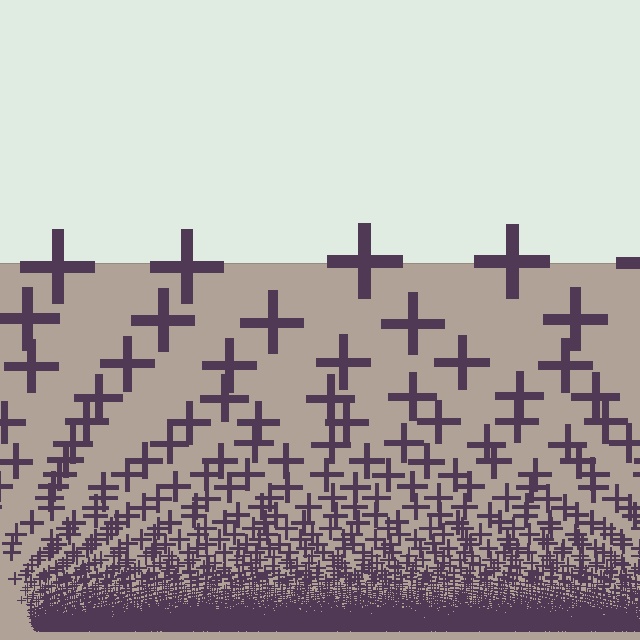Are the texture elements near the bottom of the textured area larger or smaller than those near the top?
Smaller. The gradient is inverted — elements near the bottom are smaller and denser.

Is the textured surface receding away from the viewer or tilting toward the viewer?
The surface appears to tilt toward the viewer. Texture elements get larger and sparser toward the top.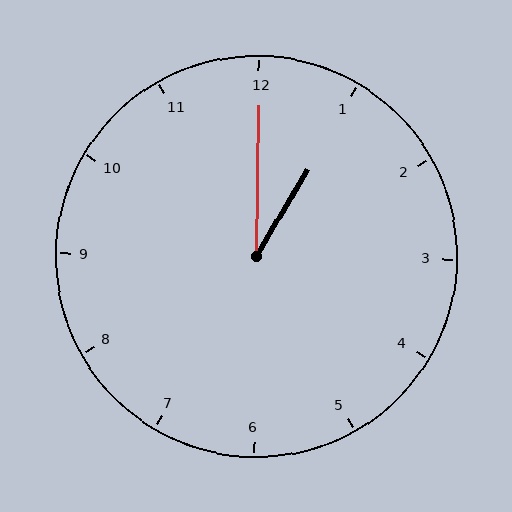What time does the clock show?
1:00.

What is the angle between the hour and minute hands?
Approximately 30 degrees.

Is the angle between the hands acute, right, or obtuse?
It is acute.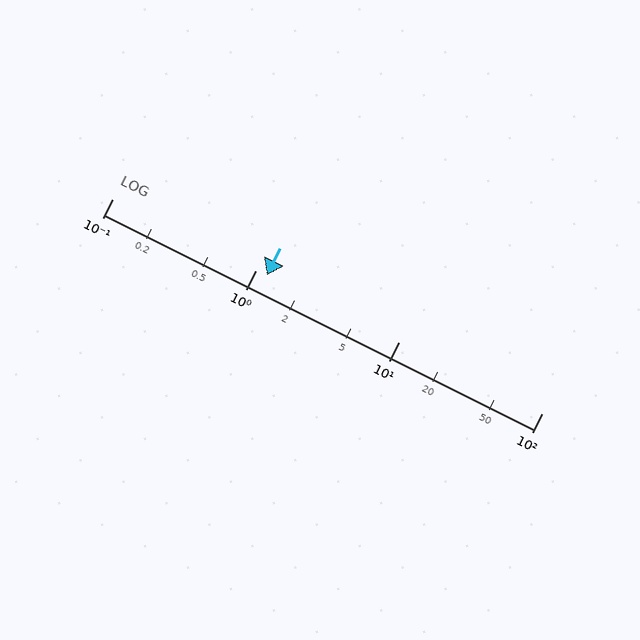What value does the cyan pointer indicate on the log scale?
The pointer indicates approximately 1.2.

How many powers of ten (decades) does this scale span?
The scale spans 3 decades, from 0.1 to 100.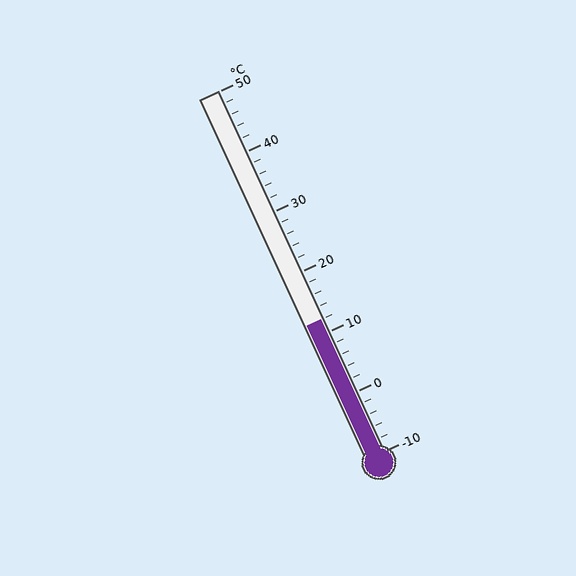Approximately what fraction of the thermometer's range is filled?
The thermometer is filled to approximately 35% of its range.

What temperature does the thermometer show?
The thermometer shows approximately 12°C.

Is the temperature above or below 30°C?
The temperature is below 30°C.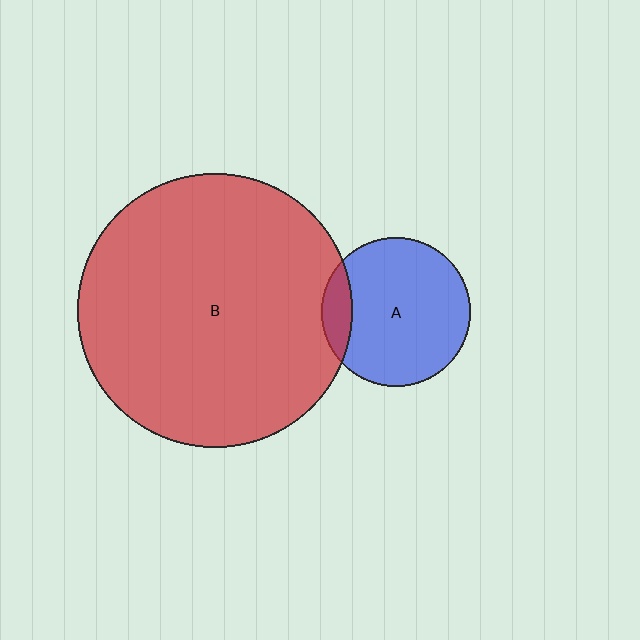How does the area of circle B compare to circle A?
Approximately 3.4 times.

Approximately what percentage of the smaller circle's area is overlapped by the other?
Approximately 10%.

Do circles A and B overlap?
Yes.